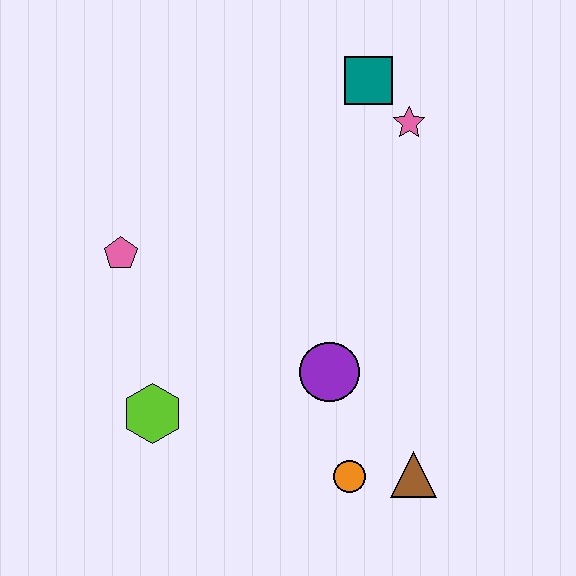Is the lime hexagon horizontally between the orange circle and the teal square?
No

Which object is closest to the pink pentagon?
The lime hexagon is closest to the pink pentagon.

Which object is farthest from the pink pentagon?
The brown triangle is farthest from the pink pentagon.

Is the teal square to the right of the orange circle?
Yes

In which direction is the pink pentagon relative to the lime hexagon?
The pink pentagon is above the lime hexagon.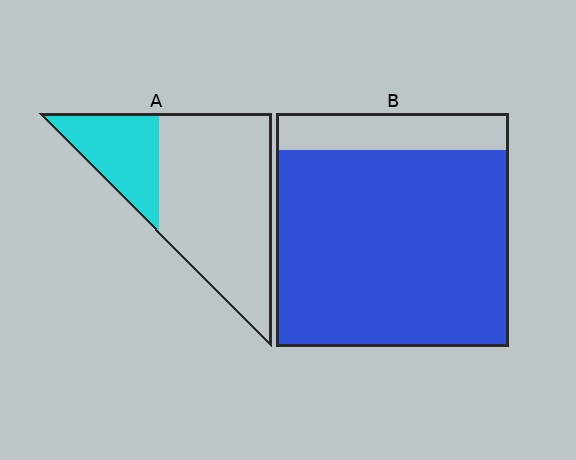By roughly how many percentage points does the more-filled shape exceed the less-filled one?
By roughly 60 percentage points (B over A).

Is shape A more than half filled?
No.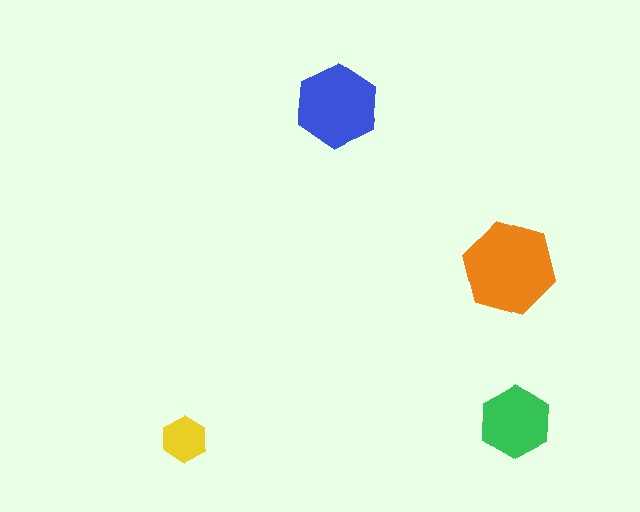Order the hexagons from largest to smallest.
the orange one, the blue one, the green one, the yellow one.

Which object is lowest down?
The yellow hexagon is bottommost.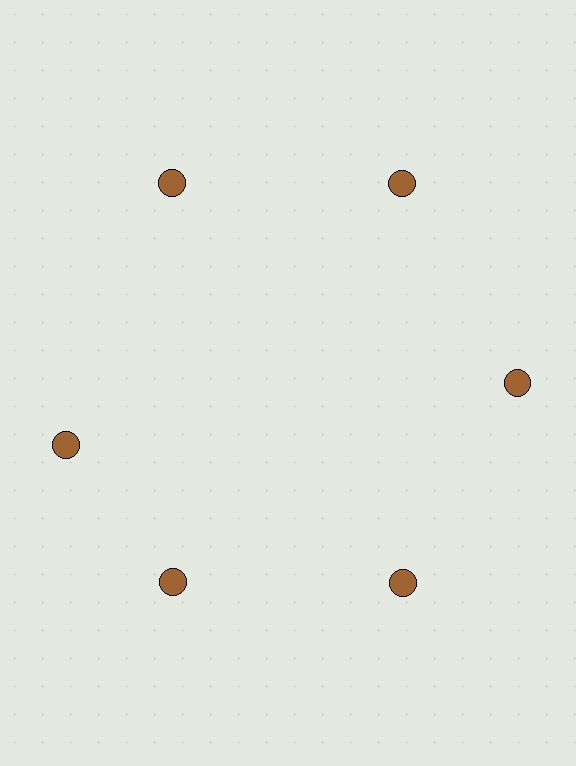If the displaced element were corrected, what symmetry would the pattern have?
It would have 6-fold rotational symmetry — the pattern would map onto itself every 60 degrees.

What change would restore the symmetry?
The symmetry would be restored by rotating it back into even spacing with its neighbors so that all 6 circles sit at equal angles and equal distance from the center.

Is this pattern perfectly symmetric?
No. The 6 brown circles are arranged in a ring, but one element near the 9 o'clock position is rotated out of alignment along the ring, breaking the 6-fold rotational symmetry.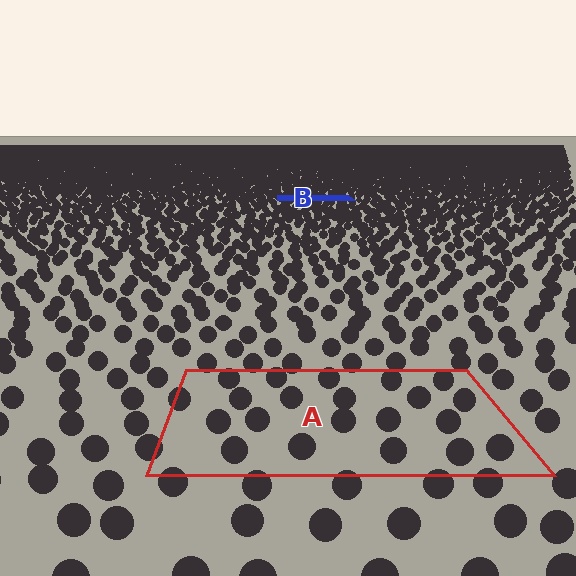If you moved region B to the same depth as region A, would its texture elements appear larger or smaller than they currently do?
They would appear larger. At a closer depth, the same texture elements are projected at a bigger on-screen size.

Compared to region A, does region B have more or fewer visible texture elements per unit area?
Region B has more texture elements per unit area — they are packed more densely because it is farther away.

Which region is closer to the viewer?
Region A is closer. The texture elements there are larger and more spread out.